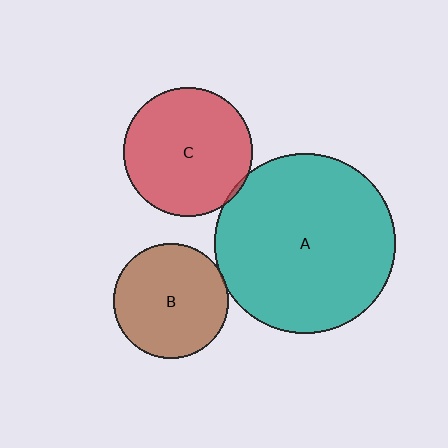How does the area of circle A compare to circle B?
Approximately 2.4 times.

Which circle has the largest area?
Circle A (teal).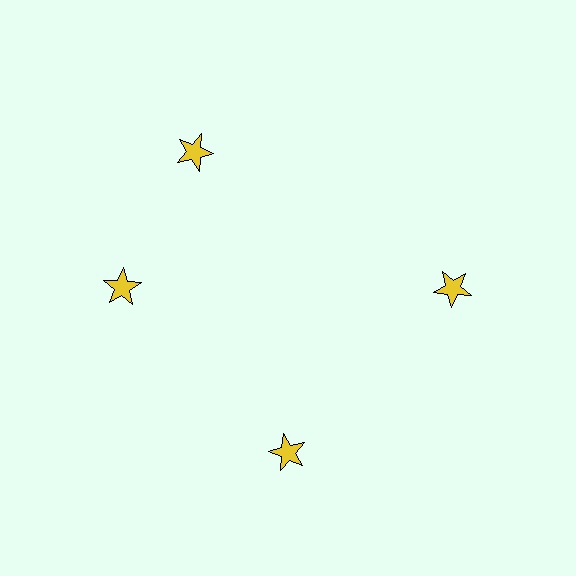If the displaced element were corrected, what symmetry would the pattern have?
It would have 4-fold rotational symmetry — the pattern would map onto itself every 90 degrees.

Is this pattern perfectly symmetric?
No. The 4 yellow stars are arranged in a ring, but one element near the 12 o'clock position is rotated out of alignment along the ring, breaking the 4-fold rotational symmetry.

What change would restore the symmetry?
The symmetry would be restored by rotating it back into even spacing with its neighbors so that all 4 stars sit at equal angles and equal distance from the center.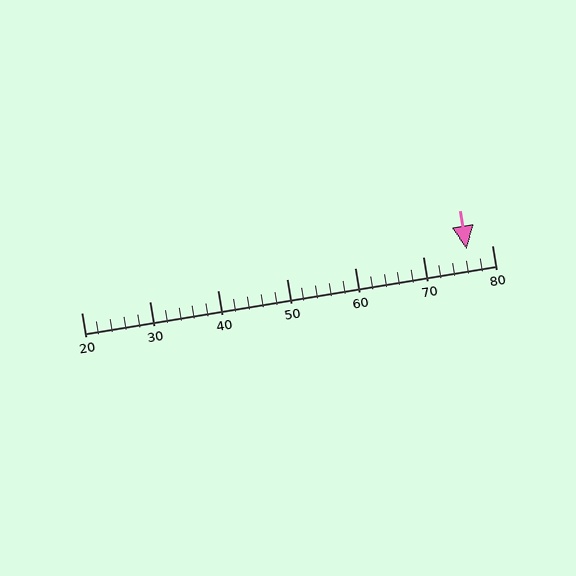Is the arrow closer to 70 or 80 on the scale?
The arrow is closer to 80.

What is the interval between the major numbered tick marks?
The major tick marks are spaced 10 units apart.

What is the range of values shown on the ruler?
The ruler shows values from 20 to 80.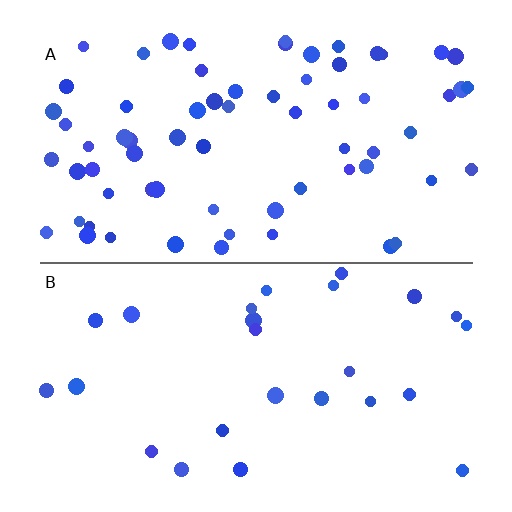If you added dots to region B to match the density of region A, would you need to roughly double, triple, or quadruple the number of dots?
Approximately triple.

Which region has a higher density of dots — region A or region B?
A (the top).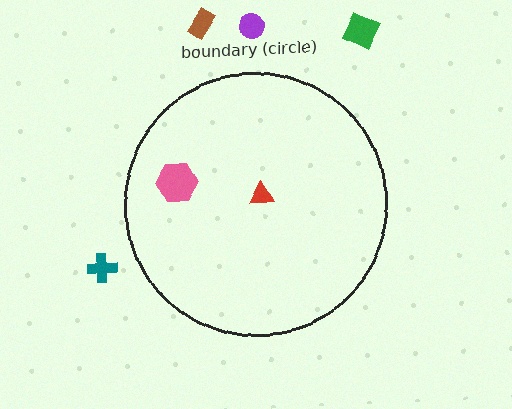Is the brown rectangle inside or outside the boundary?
Outside.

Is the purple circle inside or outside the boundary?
Outside.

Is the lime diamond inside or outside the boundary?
Outside.